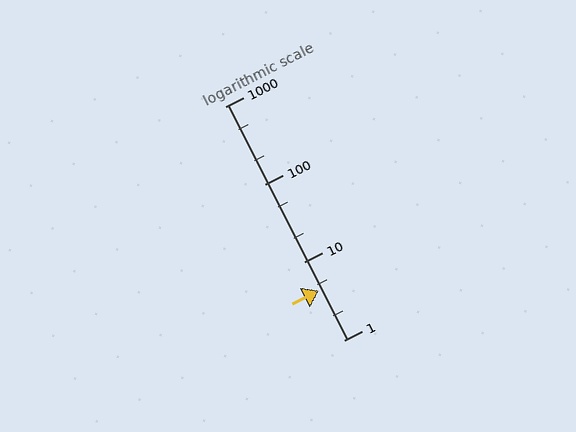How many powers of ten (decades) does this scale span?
The scale spans 3 decades, from 1 to 1000.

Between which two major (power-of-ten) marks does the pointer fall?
The pointer is between 1 and 10.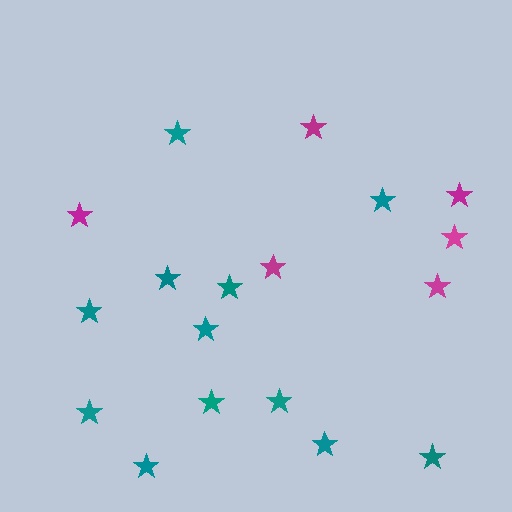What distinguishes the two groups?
There are 2 groups: one group of magenta stars (6) and one group of teal stars (12).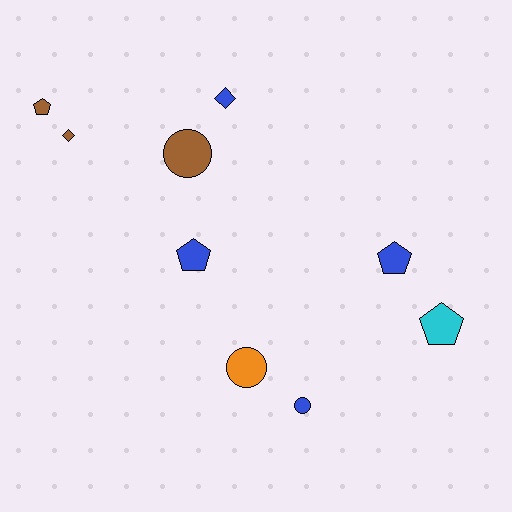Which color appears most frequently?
Blue, with 4 objects.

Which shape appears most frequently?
Pentagon, with 4 objects.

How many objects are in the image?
There are 9 objects.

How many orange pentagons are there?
There are no orange pentagons.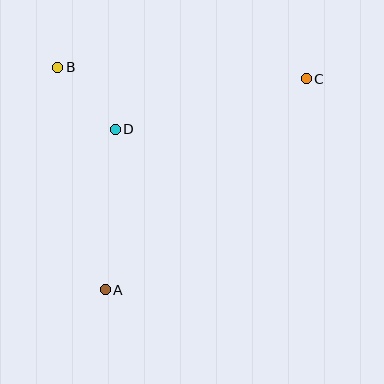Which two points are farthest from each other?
Points A and C are farthest from each other.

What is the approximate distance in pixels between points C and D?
The distance between C and D is approximately 197 pixels.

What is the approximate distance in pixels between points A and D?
The distance between A and D is approximately 161 pixels.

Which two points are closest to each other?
Points B and D are closest to each other.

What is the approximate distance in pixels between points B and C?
The distance between B and C is approximately 249 pixels.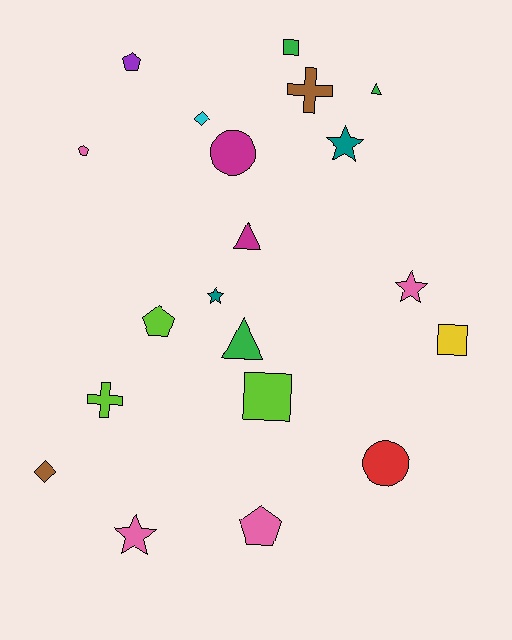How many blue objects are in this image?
There are no blue objects.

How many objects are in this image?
There are 20 objects.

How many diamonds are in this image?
There are 2 diamonds.